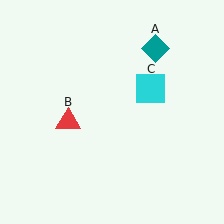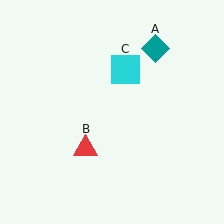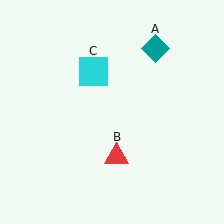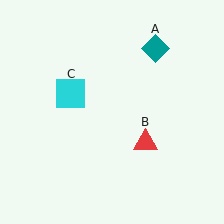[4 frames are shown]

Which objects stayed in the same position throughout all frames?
Teal diamond (object A) remained stationary.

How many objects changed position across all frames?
2 objects changed position: red triangle (object B), cyan square (object C).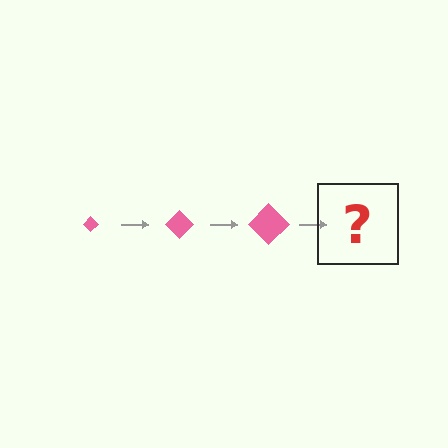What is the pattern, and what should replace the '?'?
The pattern is that the diamond gets progressively larger each step. The '?' should be a pink diamond, larger than the previous one.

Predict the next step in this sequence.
The next step is a pink diamond, larger than the previous one.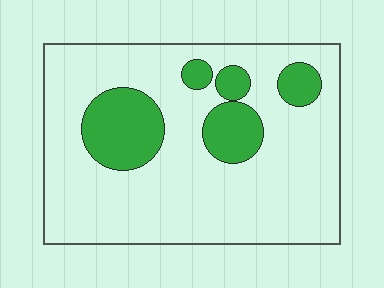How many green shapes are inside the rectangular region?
5.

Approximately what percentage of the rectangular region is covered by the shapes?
Approximately 20%.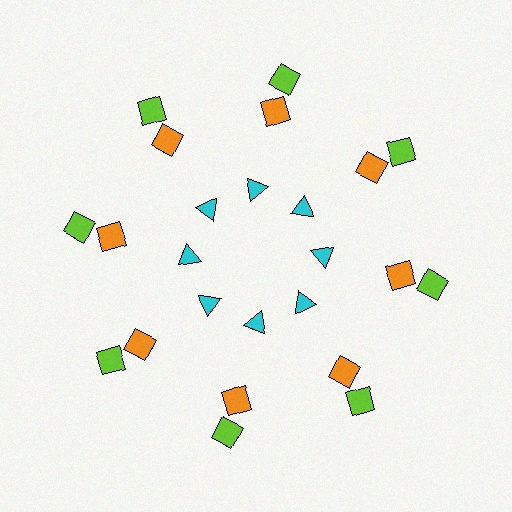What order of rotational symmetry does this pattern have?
This pattern has 8-fold rotational symmetry.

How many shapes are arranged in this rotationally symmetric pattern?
There are 24 shapes, arranged in 8 groups of 3.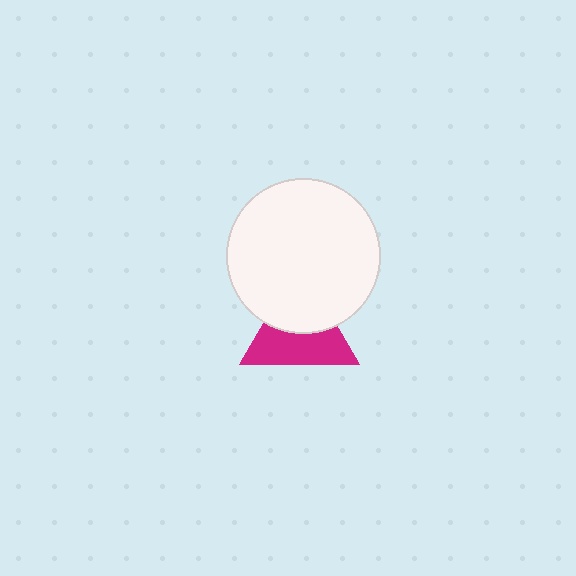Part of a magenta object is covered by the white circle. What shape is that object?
It is a triangle.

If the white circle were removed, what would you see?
You would see the complete magenta triangle.